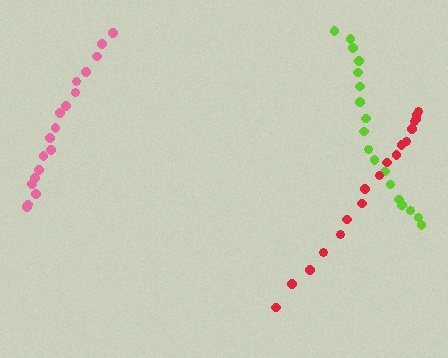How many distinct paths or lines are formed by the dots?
There are 3 distinct paths.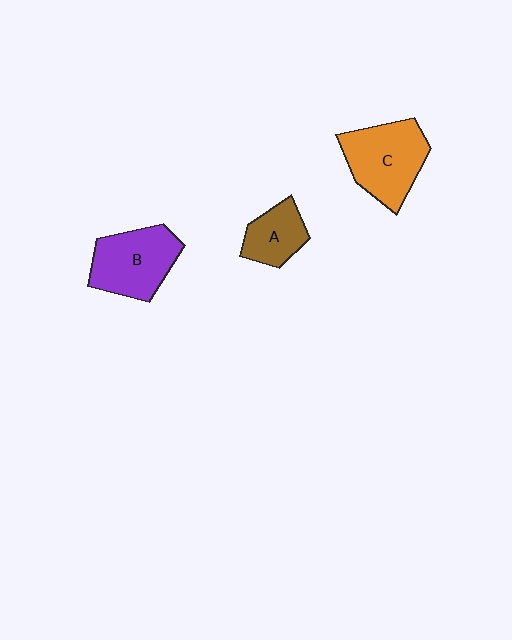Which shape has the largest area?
Shape C (orange).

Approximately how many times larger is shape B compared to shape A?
Approximately 1.7 times.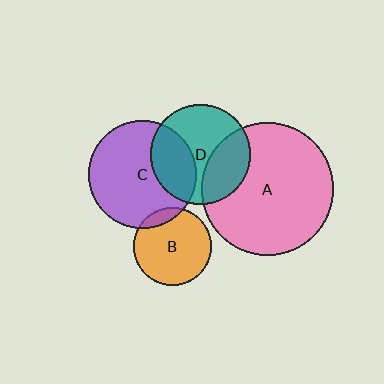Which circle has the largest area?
Circle A (pink).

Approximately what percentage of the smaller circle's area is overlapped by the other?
Approximately 10%.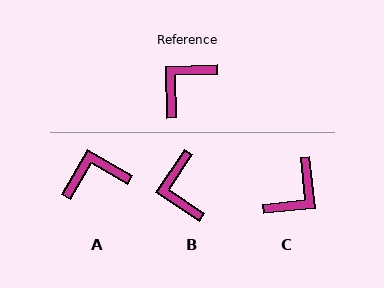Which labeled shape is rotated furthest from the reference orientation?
C, about 176 degrees away.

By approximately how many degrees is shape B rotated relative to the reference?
Approximately 55 degrees counter-clockwise.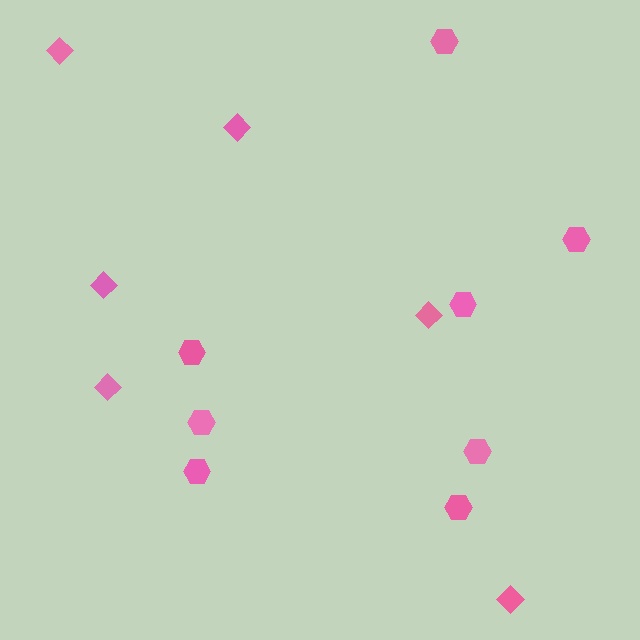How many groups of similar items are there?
There are 2 groups: one group of diamonds (6) and one group of hexagons (8).